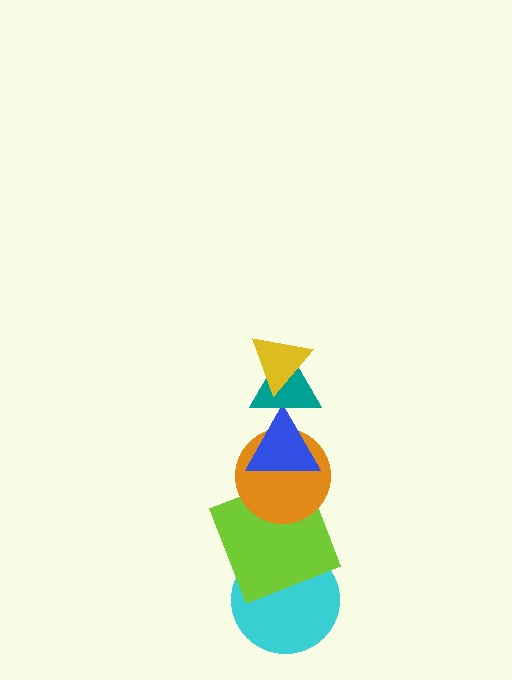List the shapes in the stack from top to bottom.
From top to bottom: the yellow triangle, the teal triangle, the blue triangle, the orange circle, the lime square, the cyan circle.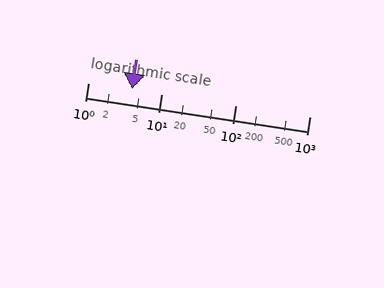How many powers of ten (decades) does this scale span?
The scale spans 3 decades, from 1 to 1000.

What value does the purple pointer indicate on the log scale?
The pointer indicates approximately 4.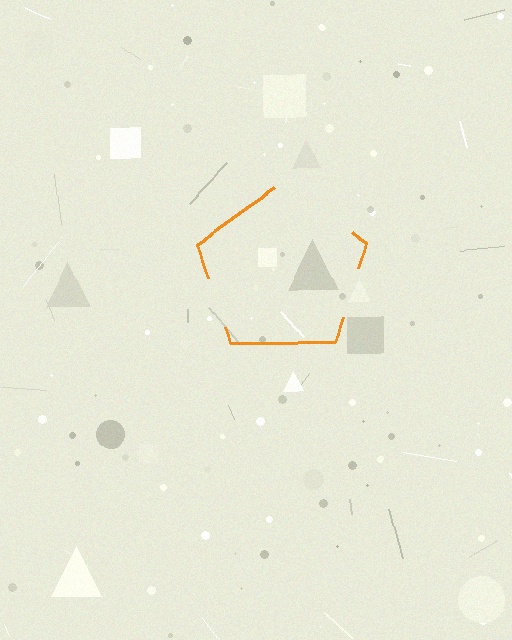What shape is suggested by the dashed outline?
The dashed outline suggests a pentagon.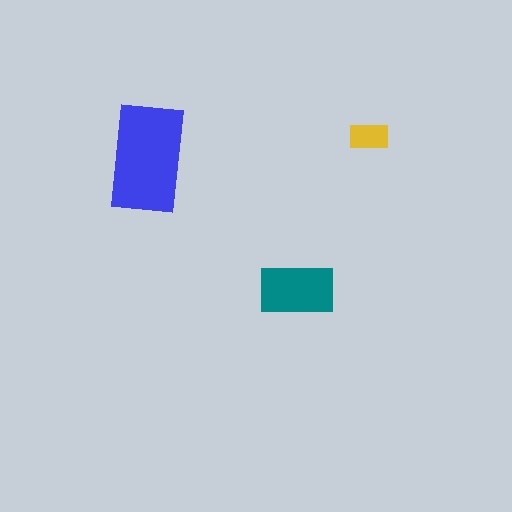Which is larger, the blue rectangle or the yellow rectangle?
The blue one.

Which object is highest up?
The yellow rectangle is topmost.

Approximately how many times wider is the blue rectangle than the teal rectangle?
About 1.5 times wider.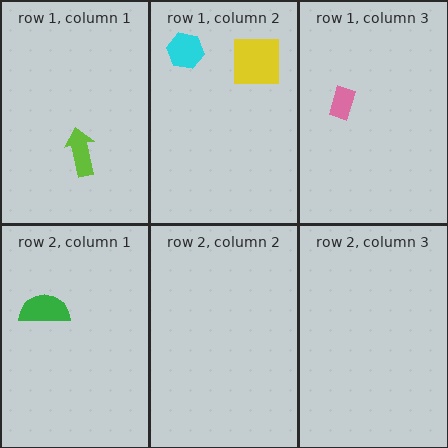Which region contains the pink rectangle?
The row 1, column 3 region.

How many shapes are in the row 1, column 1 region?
1.